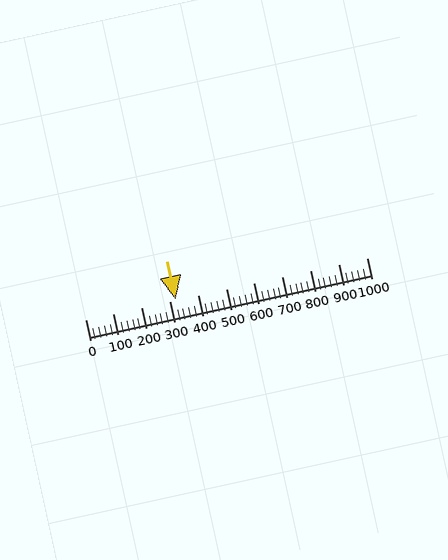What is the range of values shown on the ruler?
The ruler shows values from 0 to 1000.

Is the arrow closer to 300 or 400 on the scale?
The arrow is closer to 300.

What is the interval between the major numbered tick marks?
The major tick marks are spaced 100 units apart.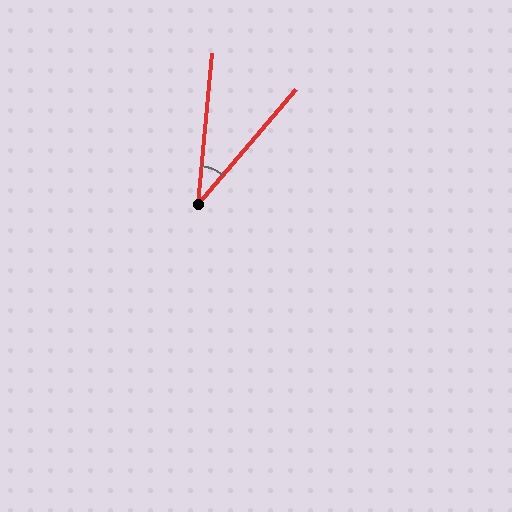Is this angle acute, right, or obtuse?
It is acute.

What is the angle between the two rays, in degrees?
Approximately 35 degrees.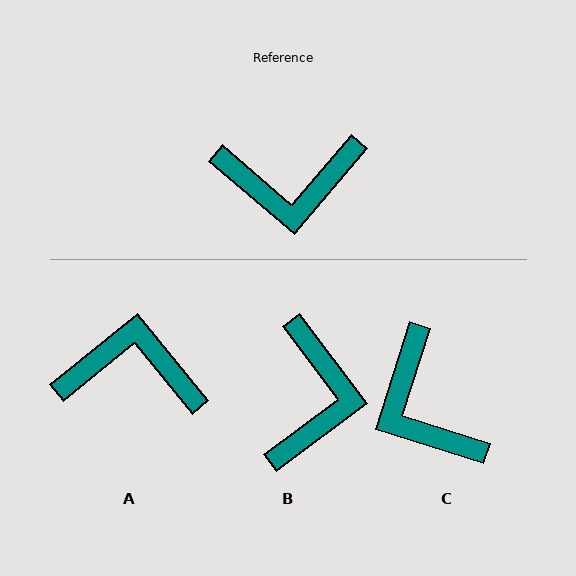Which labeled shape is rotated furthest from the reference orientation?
A, about 170 degrees away.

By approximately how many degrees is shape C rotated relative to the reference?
Approximately 67 degrees clockwise.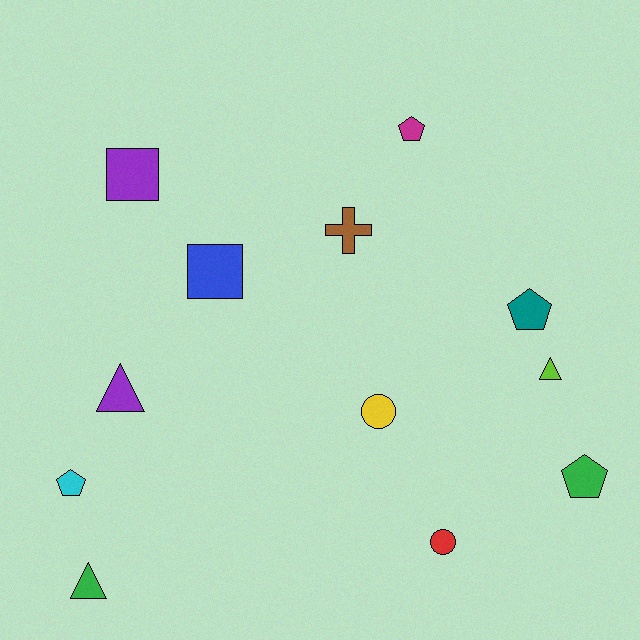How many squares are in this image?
There are 2 squares.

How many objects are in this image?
There are 12 objects.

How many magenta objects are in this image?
There is 1 magenta object.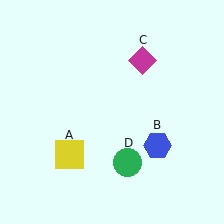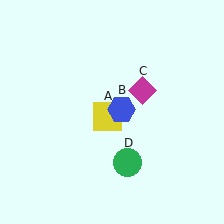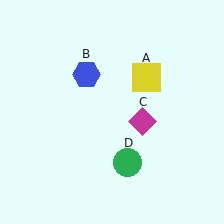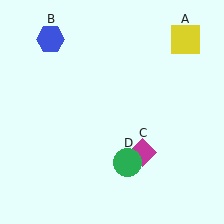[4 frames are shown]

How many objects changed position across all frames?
3 objects changed position: yellow square (object A), blue hexagon (object B), magenta diamond (object C).